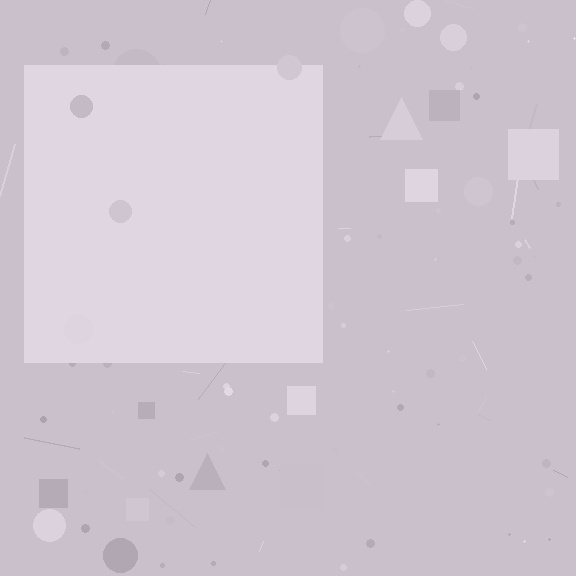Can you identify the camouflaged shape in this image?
The camouflaged shape is a square.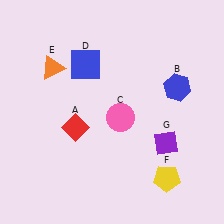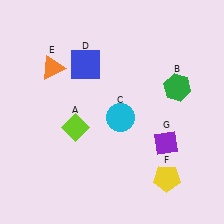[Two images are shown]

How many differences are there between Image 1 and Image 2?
There are 3 differences between the two images.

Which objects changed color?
A changed from red to lime. B changed from blue to green. C changed from pink to cyan.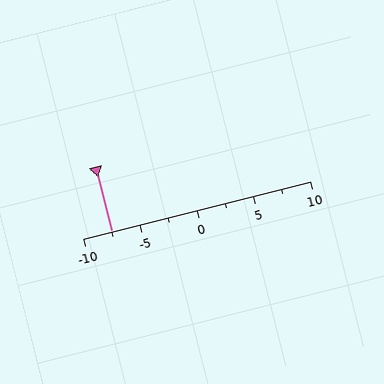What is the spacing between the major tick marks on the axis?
The major ticks are spaced 5 apart.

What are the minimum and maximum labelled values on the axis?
The axis runs from -10 to 10.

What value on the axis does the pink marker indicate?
The marker indicates approximately -7.5.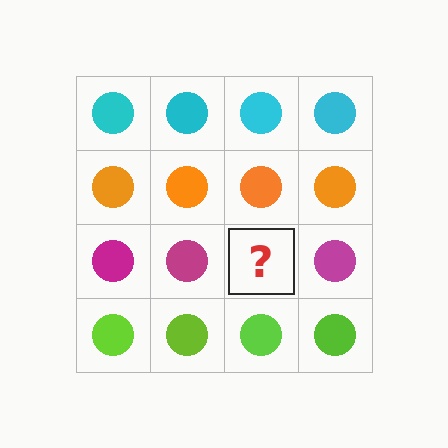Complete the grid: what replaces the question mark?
The question mark should be replaced with a magenta circle.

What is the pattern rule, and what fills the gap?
The rule is that each row has a consistent color. The gap should be filled with a magenta circle.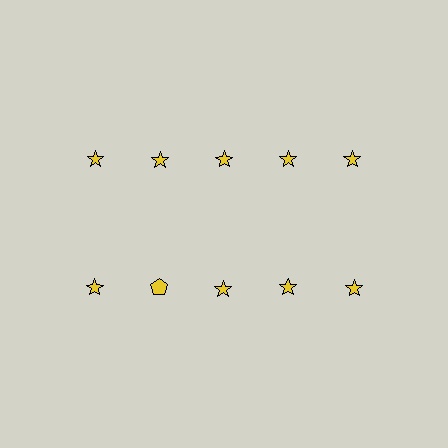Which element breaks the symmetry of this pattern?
The yellow pentagon in the second row, second from left column breaks the symmetry. All other shapes are yellow stars.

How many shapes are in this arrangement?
There are 10 shapes arranged in a grid pattern.